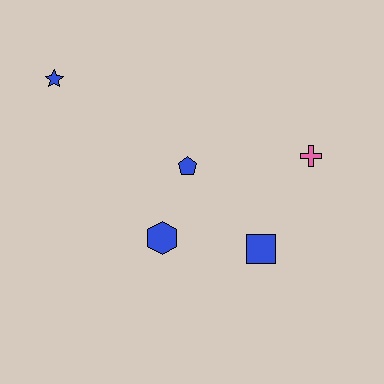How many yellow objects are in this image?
There are no yellow objects.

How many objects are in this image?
There are 5 objects.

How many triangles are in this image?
There are no triangles.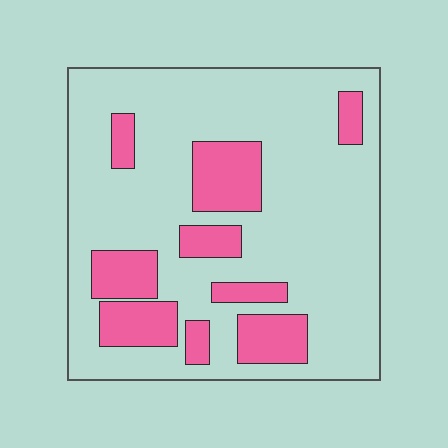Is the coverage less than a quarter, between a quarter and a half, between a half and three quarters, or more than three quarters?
Less than a quarter.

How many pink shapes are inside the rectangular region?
9.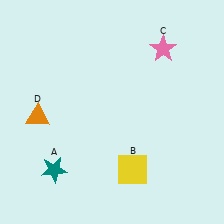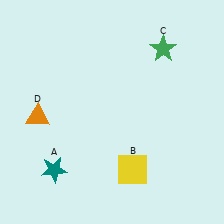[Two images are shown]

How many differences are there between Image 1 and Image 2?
There is 1 difference between the two images.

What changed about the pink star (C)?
In Image 1, C is pink. In Image 2, it changed to green.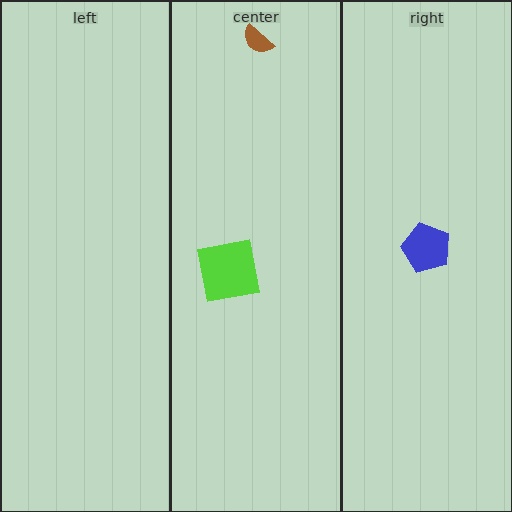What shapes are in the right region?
The blue pentagon.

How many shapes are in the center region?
2.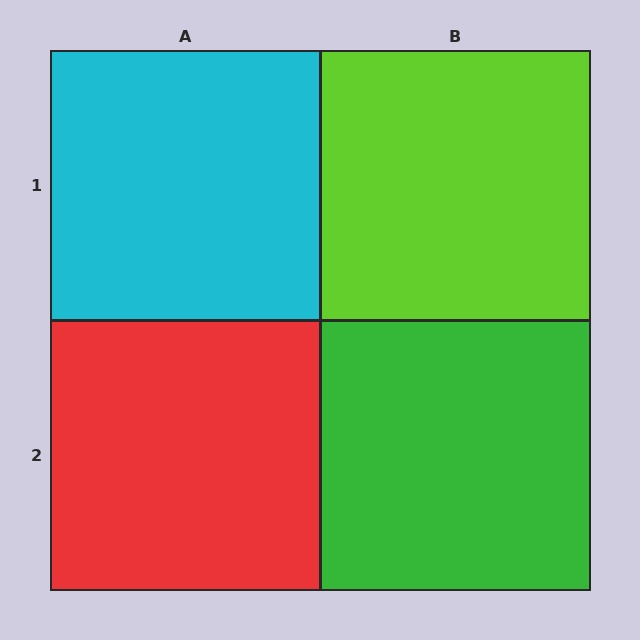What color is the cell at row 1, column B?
Lime.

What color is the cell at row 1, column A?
Cyan.